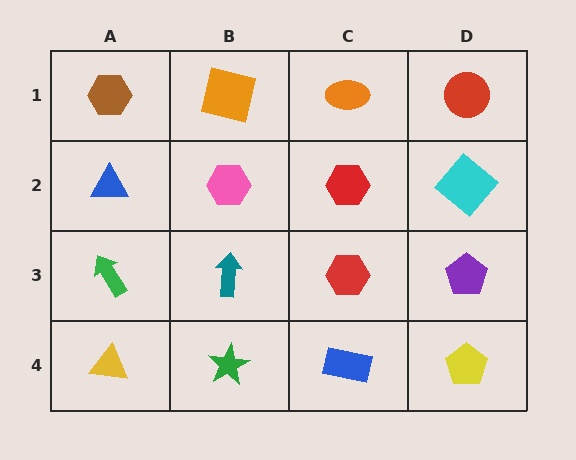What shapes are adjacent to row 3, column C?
A red hexagon (row 2, column C), a blue rectangle (row 4, column C), a teal arrow (row 3, column B), a purple pentagon (row 3, column D).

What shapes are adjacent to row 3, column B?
A pink hexagon (row 2, column B), a green star (row 4, column B), a green arrow (row 3, column A), a red hexagon (row 3, column C).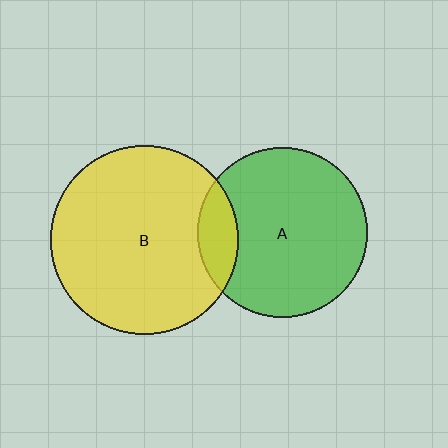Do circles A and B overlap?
Yes.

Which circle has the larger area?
Circle B (yellow).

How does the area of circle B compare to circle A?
Approximately 1.2 times.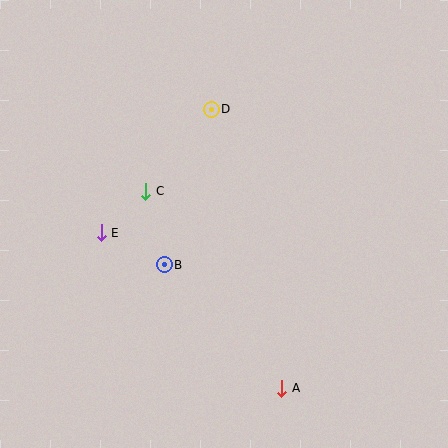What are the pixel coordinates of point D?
Point D is at (211, 109).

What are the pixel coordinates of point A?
Point A is at (282, 388).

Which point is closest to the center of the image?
Point B at (164, 265) is closest to the center.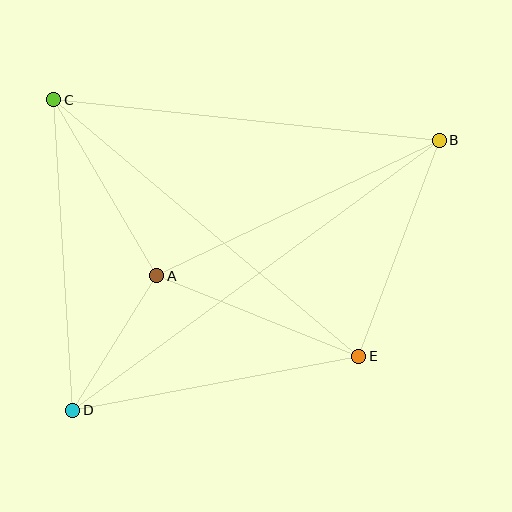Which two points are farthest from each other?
Points B and D are farthest from each other.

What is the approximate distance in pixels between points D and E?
The distance between D and E is approximately 291 pixels.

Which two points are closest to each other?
Points A and D are closest to each other.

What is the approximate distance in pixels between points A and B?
The distance between A and B is approximately 313 pixels.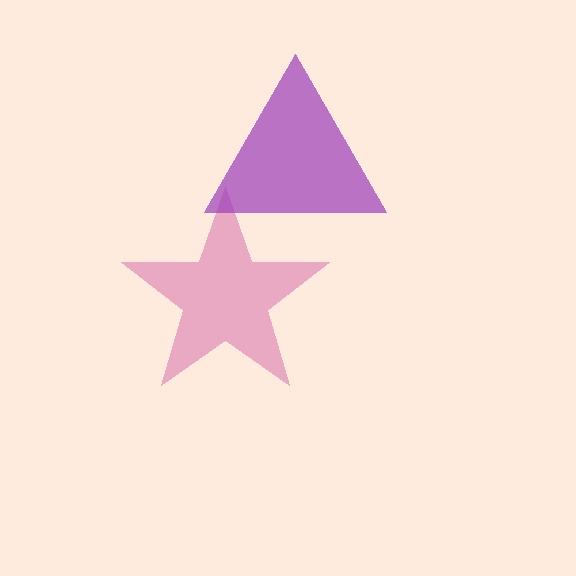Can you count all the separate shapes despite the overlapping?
Yes, there are 2 separate shapes.